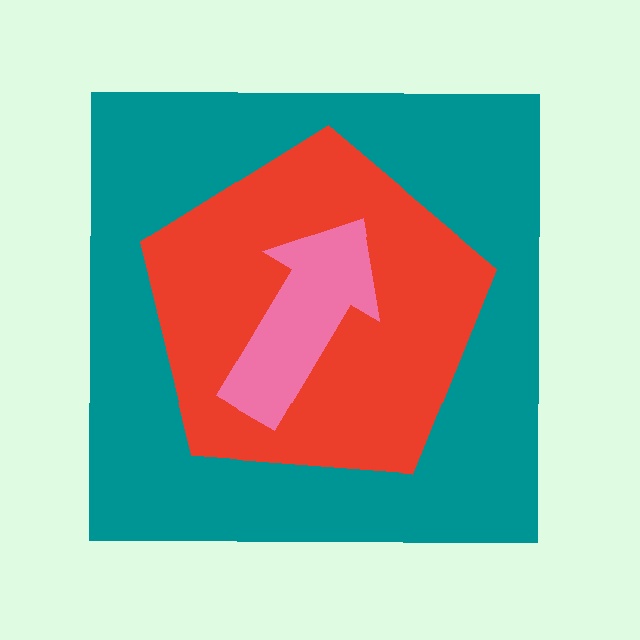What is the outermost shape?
The teal square.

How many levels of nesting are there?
3.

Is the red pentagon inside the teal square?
Yes.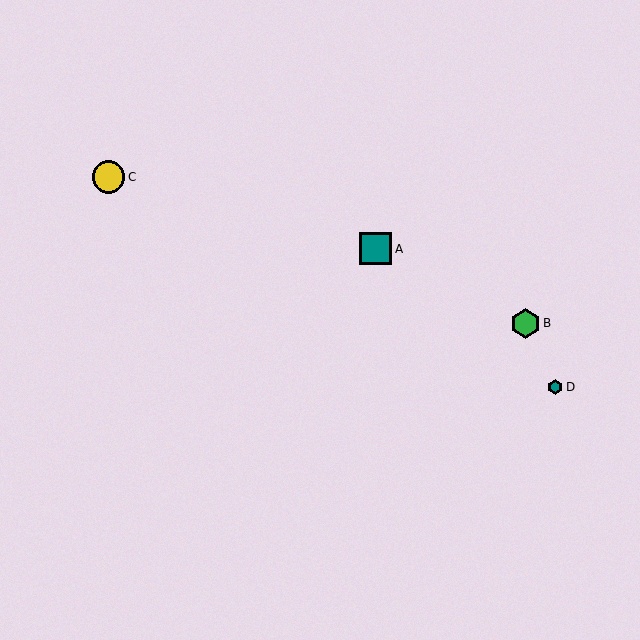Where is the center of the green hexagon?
The center of the green hexagon is at (525, 323).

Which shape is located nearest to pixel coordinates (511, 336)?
The green hexagon (labeled B) at (525, 323) is nearest to that location.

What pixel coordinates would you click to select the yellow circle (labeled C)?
Click at (109, 177) to select the yellow circle C.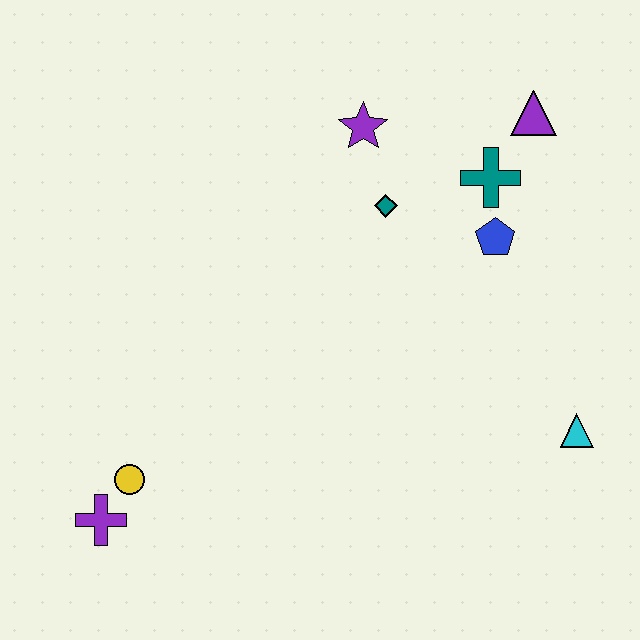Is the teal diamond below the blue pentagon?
No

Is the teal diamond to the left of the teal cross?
Yes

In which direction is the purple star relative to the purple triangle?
The purple star is to the left of the purple triangle.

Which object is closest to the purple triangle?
The teal cross is closest to the purple triangle.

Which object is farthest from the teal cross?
The purple cross is farthest from the teal cross.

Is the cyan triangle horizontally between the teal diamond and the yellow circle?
No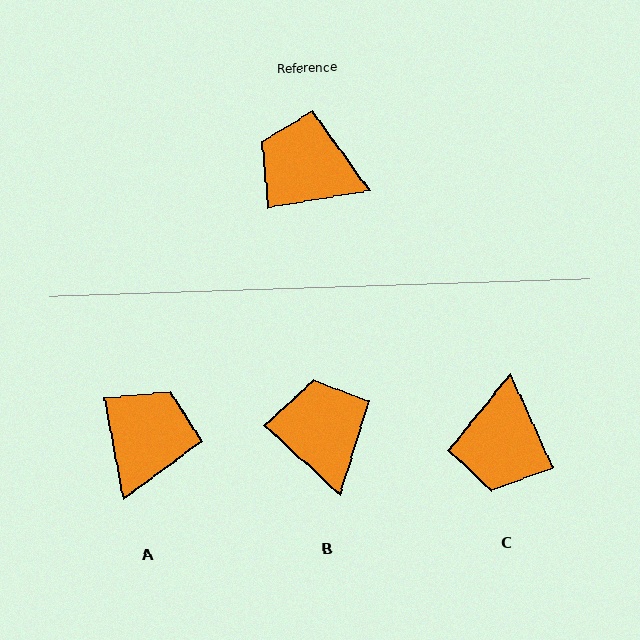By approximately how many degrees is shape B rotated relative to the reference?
Approximately 52 degrees clockwise.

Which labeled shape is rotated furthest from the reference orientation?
C, about 105 degrees away.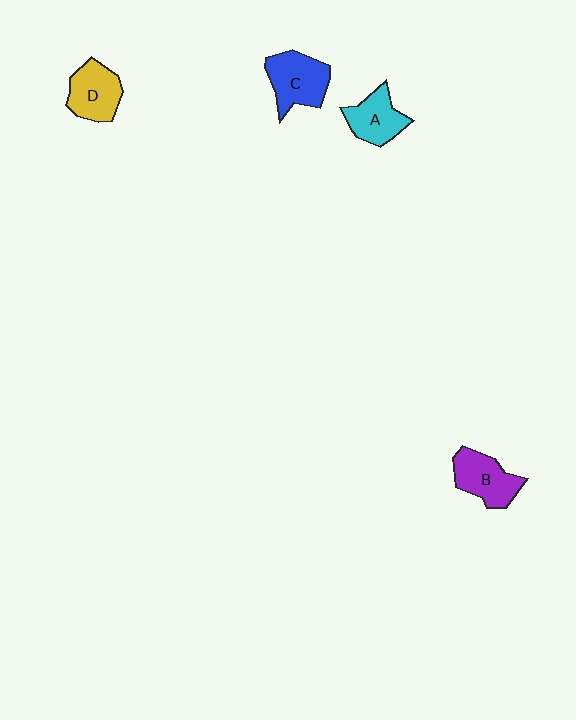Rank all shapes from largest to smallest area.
From largest to smallest: C (blue), B (purple), D (yellow), A (cyan).